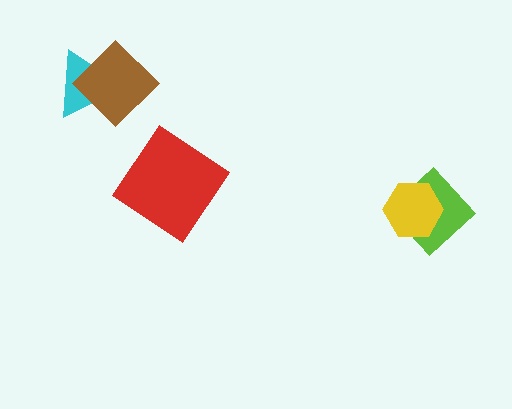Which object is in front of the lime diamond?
The yellow hexagon is in front of the lime diamond.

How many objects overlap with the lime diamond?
1 object overlaps with the lime diamond.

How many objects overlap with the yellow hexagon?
1 object overlaps with the yellow hexagon.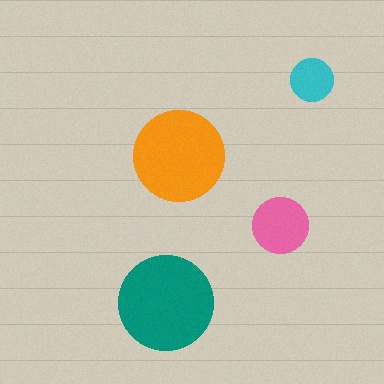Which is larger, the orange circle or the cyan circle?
The orange one.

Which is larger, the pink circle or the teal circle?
The teal one.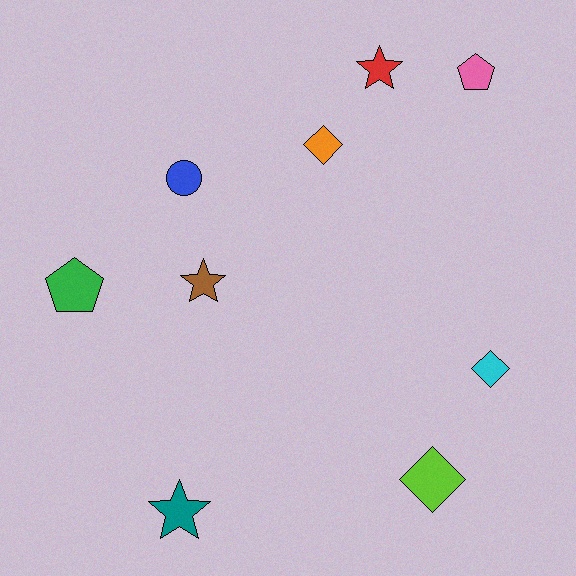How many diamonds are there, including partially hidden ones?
There are 3 diamonds.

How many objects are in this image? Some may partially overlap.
There are 9 objects.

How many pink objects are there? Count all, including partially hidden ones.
There is 1 pink object.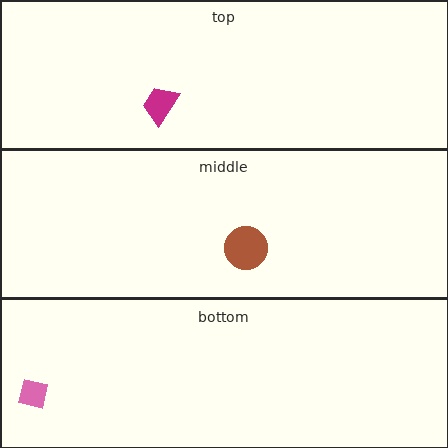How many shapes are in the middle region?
1.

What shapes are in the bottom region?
The pink square.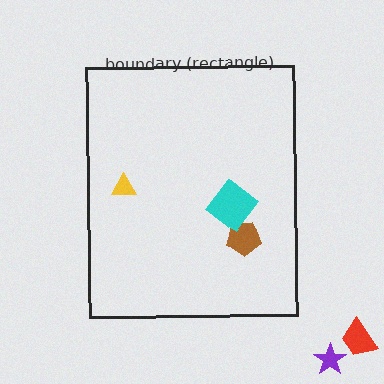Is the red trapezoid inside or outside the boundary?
Outside.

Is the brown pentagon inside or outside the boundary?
Inside.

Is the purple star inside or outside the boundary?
Outside.